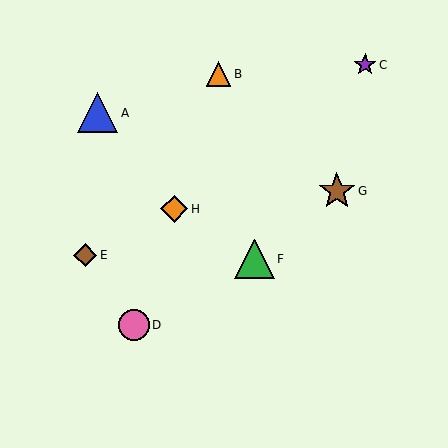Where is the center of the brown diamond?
The center of the brown diamond is at (85, 255).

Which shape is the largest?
The blue triangle (labeled A) is the largest.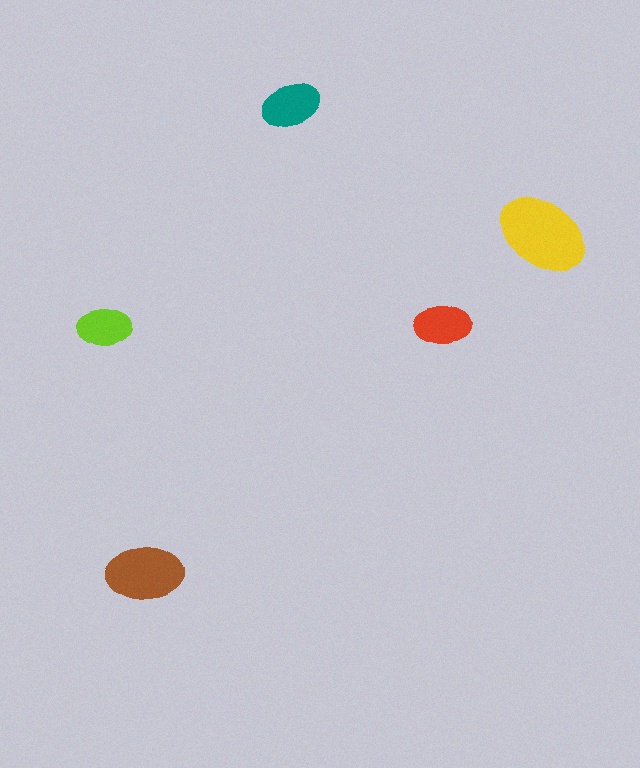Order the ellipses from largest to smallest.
the yellow one, the brown one, the teal one, the red one, the lime one.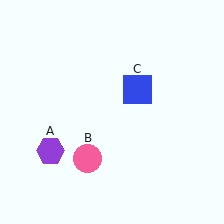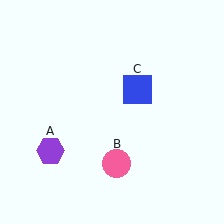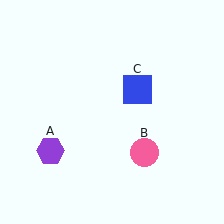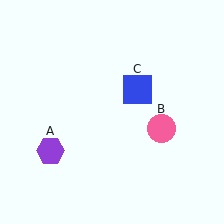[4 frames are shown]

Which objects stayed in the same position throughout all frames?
Purple hexagon (object A) and blue square (object C) remained stationary.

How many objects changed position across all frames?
1 object changed position: pink circle (object B).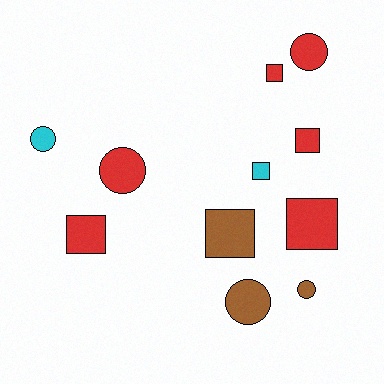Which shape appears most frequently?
Square, with 6 objects.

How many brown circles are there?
There are 2 brown circles.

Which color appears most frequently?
Red, with 6 objects.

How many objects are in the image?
There are 11 objects.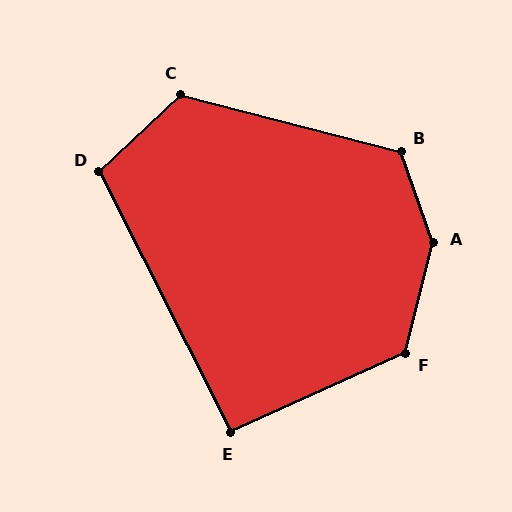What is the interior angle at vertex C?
Approximately 122 degrees (obtuse).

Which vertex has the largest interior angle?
A, at approximately 146 degrees.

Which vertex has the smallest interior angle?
E, at approximately 92 degrees.